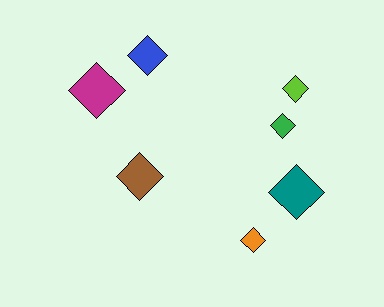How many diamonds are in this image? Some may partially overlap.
There are 7 diamonds.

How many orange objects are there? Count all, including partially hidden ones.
There is 1 orange object.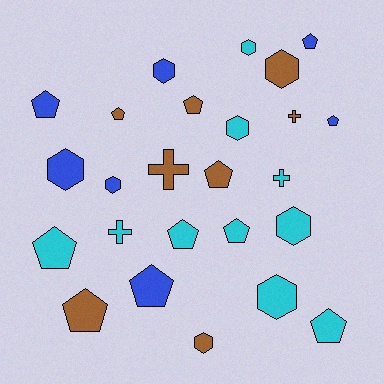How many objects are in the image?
There are 25 objects.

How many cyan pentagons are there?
There are 4 cyan pentagons.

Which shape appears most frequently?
Pentagon, with 12 objects.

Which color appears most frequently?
Cyan, with 10 objects.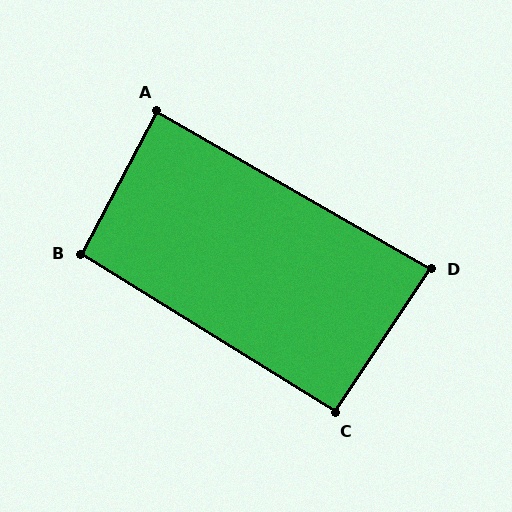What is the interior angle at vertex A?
Approximately 88 degrees (approximately right).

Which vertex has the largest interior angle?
B, at approximately 94 degrees.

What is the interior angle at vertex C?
Approximately 92 degrees (approximately right).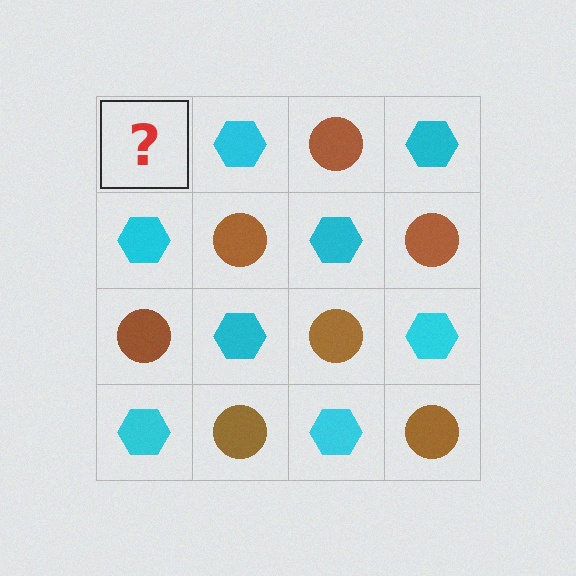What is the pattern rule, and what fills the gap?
The rule is that it alternates brown circle and cyan hexagon in a checkerboard pattern. The gap should be filled with a brown circle.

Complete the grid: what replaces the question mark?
The question mark should be replaced with a brown circle.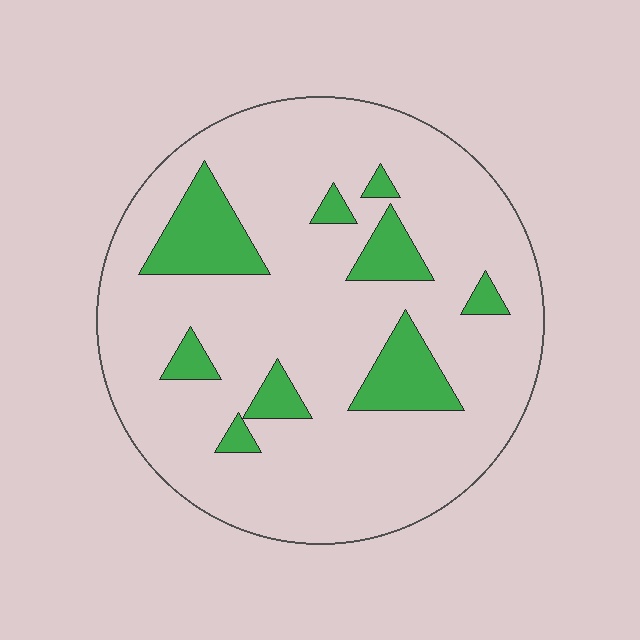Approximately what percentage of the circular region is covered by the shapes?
Approximately 15%.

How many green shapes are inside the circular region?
9.